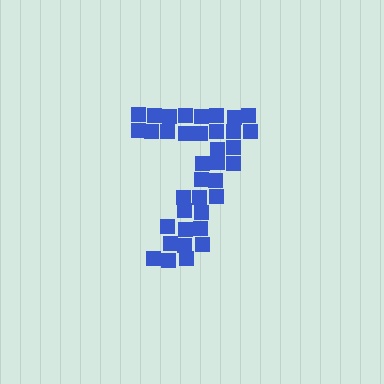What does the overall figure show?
The overall figure shows the digit 7.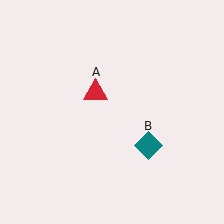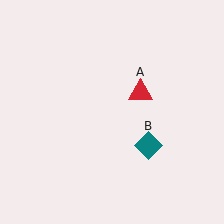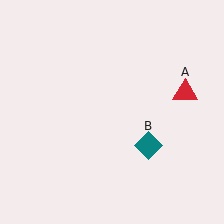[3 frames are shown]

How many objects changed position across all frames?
1 object changed position: red triangle (object A).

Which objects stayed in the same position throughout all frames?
Teal diamond (object B) remained stationary.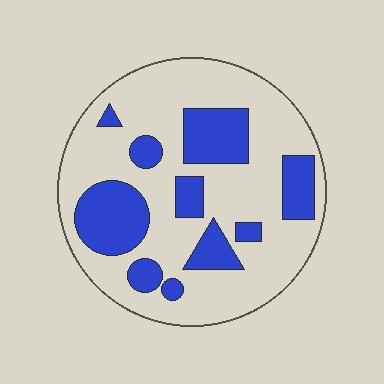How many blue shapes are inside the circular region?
10.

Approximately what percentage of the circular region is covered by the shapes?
Approximately 30%.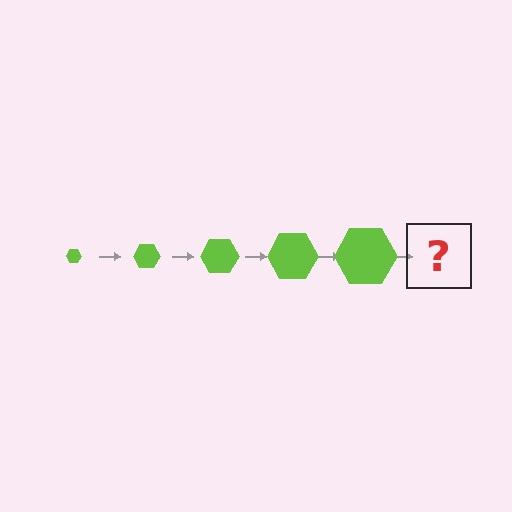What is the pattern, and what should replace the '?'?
The pattern is that the hexagon gets progressively larger each step. The '?' should be a lime hexagon, larger than the previous one.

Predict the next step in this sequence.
The next step is a lime hexagon, larger than the previous one.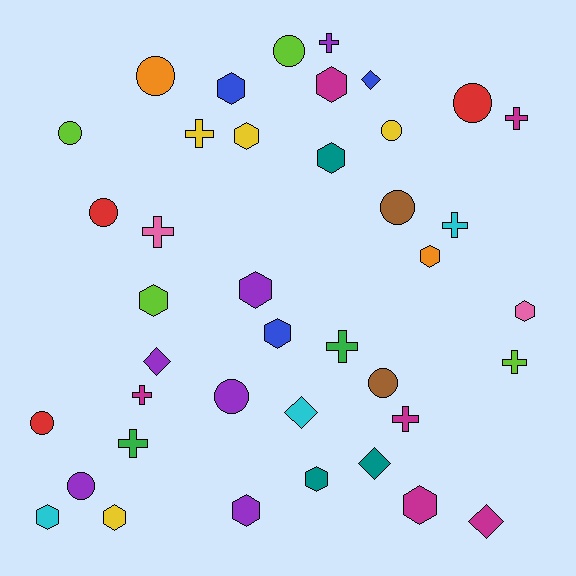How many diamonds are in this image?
There are 5 diamonds.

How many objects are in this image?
There are 40 objects.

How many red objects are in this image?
There are 3 red objects.